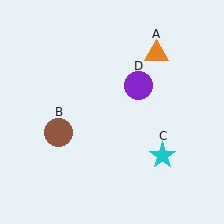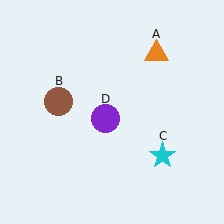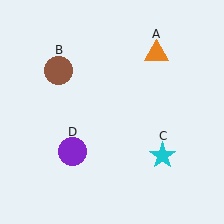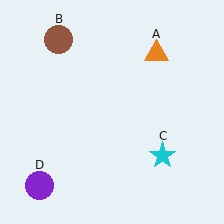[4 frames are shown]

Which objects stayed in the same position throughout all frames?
Orange triangle (object A) and cyan star (object C) remained stationary.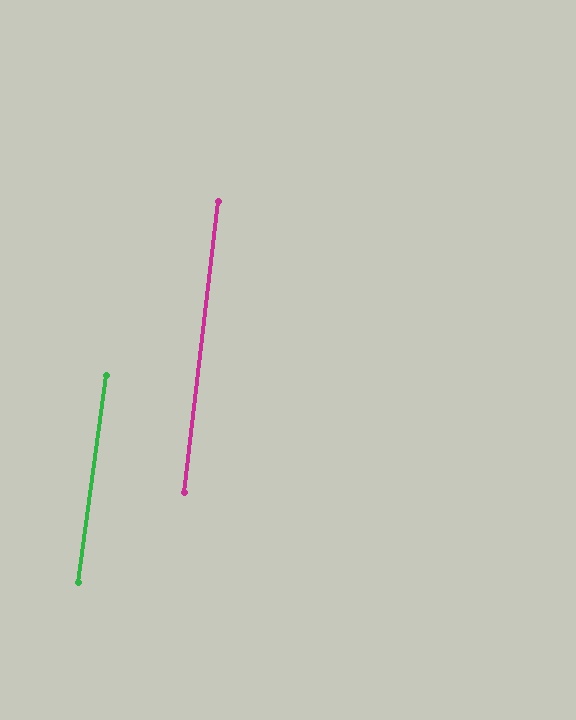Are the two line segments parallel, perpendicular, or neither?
Parallel — their directions differ by only 1.0°.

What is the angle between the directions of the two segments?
Approximately 1 degree.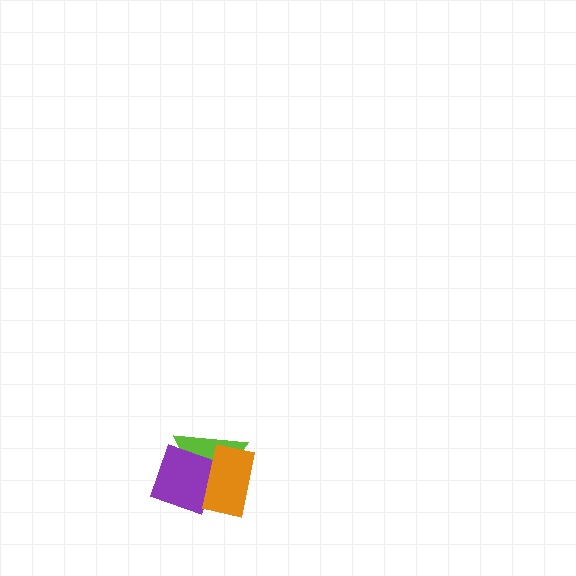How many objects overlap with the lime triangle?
2 objects overlap with the lime triangle.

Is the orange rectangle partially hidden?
No, no other shape covers it.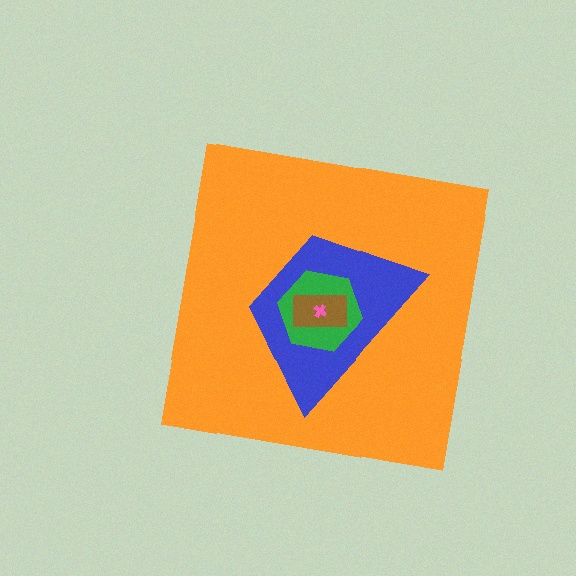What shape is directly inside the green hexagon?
The brown rectangle.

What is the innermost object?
The pink cross.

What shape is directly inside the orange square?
The blue trapezoid.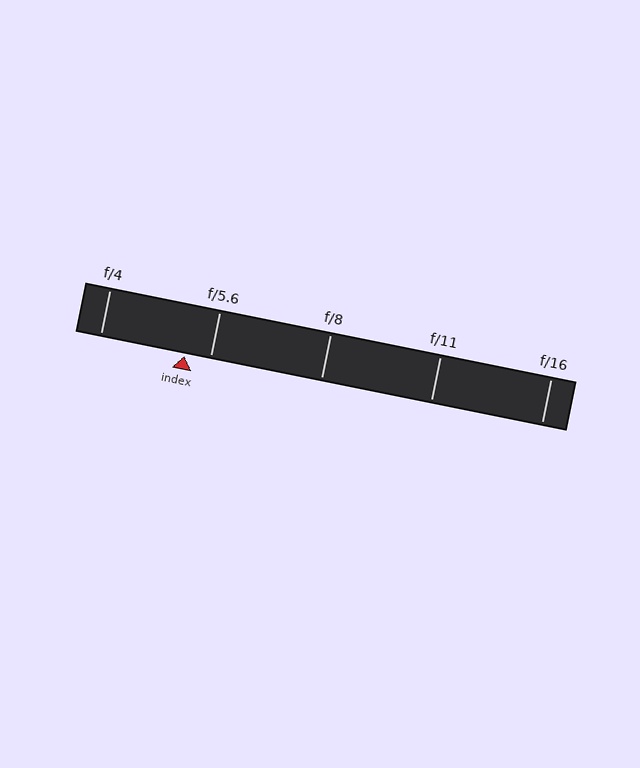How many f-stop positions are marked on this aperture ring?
There are 5 f-stop positions marked.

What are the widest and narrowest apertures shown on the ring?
The widest aperture shown is f/4 and the narrowest is f/16.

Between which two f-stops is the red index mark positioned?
The index mark is between f/4 and f/5.6.